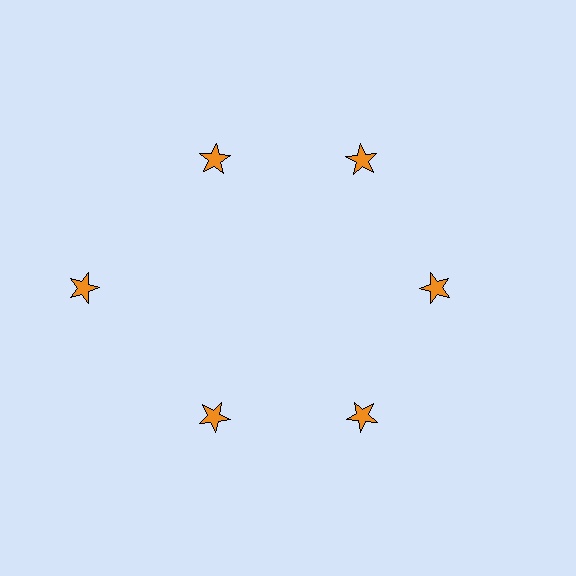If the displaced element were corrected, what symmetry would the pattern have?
It would have 6-fold rotational symmetry — the pattern would map onto itself every 60 degrees.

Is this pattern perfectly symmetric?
No. The 6 orange stars are arranged in a ring, but one element near the 9 o'clock position is pushed outward from the center, breaking the 6-fold rotational symmetry.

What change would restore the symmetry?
The symmetry would be restored by moving it inward, back onto the ring so that all 6 stars sit at equal angles and equal distance from the center.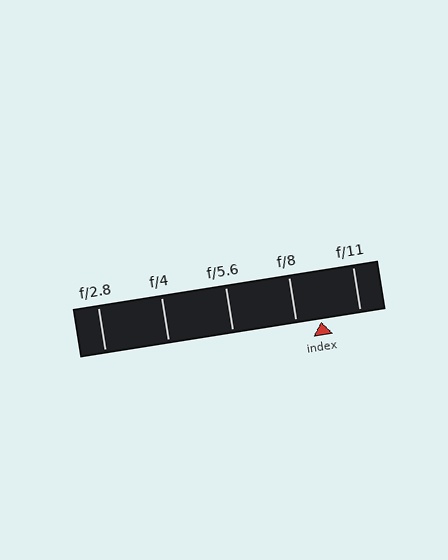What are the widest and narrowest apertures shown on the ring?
The widest aperture shown is f/2.8 and the narrowest is f/11.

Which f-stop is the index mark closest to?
The index mark is closest to f/8.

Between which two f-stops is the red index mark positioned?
The index mark is between f/8 and f/11.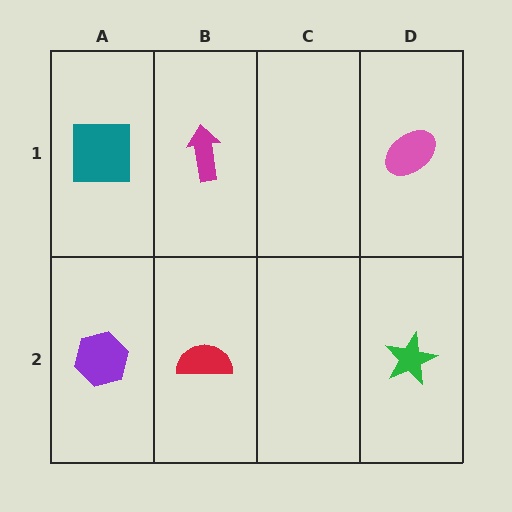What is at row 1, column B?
A magenta arrow.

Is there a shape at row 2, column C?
No, that cell is empty.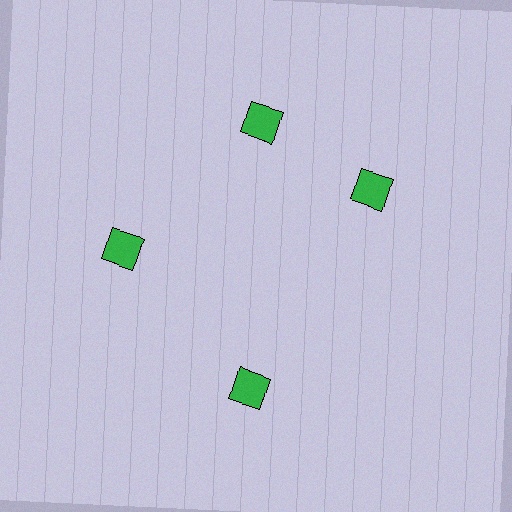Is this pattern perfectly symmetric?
No. The 4 green squares are arranged in a ring, but one element near the 3 o'clock position is rotated out of alignment along the ring, breaking the 4-fold rotational symmetry.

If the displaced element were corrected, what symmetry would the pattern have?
It would have 4-fold rotational symmetry — the pattern would map onto itself every 90 degrees.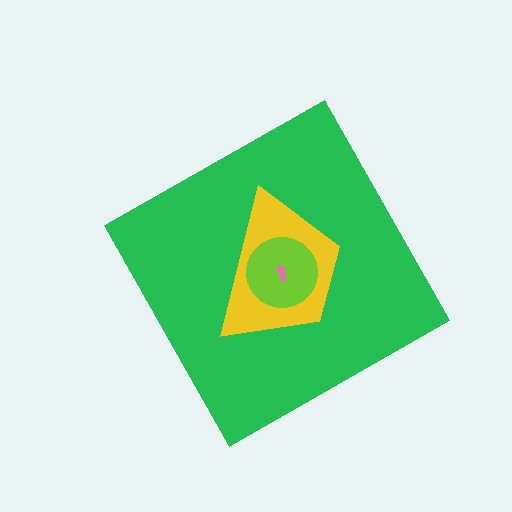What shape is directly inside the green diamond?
The yellow trapezoid.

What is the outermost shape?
The green diamond.